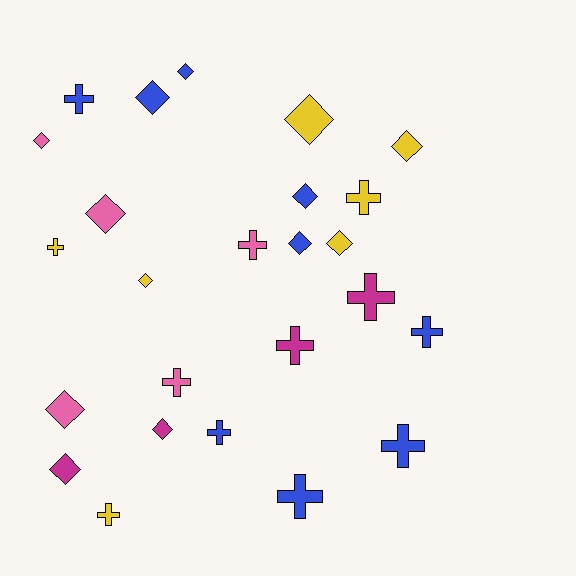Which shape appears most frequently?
Diamond, with 13 objects.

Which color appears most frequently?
Blue, with 9 objects.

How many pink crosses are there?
There are 2 pink crosses.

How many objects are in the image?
There are 25 objects.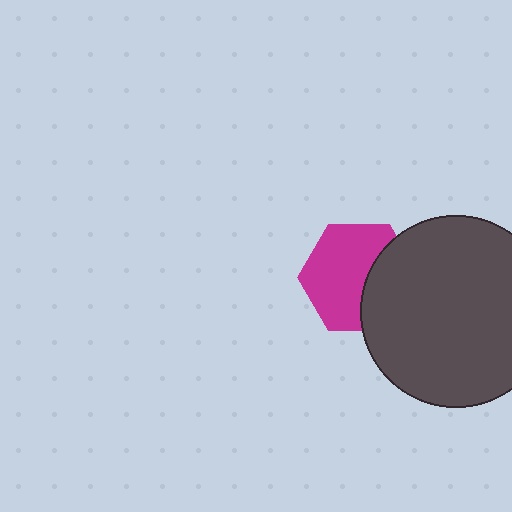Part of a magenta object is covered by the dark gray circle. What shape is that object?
It is a hexagon.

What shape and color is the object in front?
The object in front is a dark gray circle.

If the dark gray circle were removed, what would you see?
You would see the complete magenta hexagon.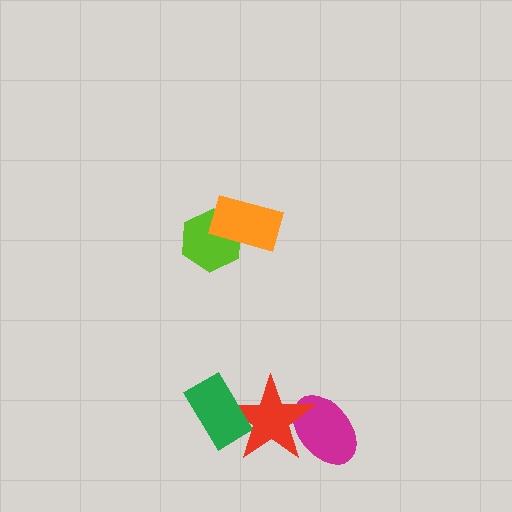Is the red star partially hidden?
Yes, it is partially covered by another shape.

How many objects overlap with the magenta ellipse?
1 object overlaps with the magenta ellipse.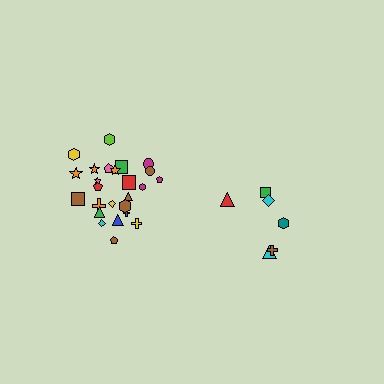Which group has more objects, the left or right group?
The left group.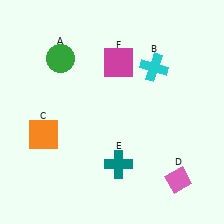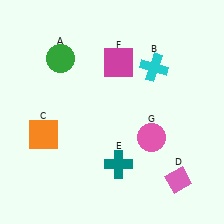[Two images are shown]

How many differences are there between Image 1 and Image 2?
There is 1 difference between the two images.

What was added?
A pink circle (G) was added in Image 2.